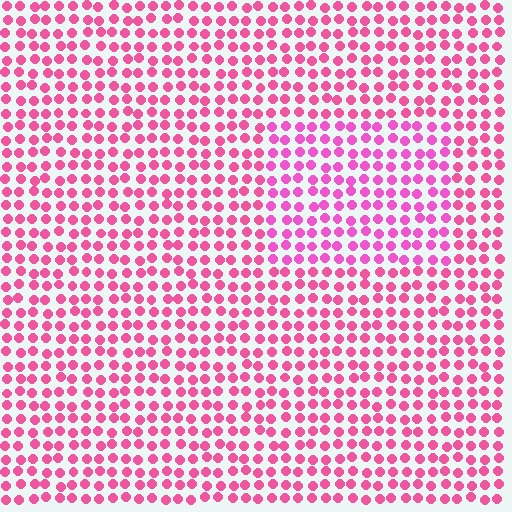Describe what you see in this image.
The image is filled with small pink elements in a uniform arrangement. A rectangle-shaped region is visible where the elements are tinted to a slightly different hue, forming a subtle color boundary.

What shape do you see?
I see a rectangle.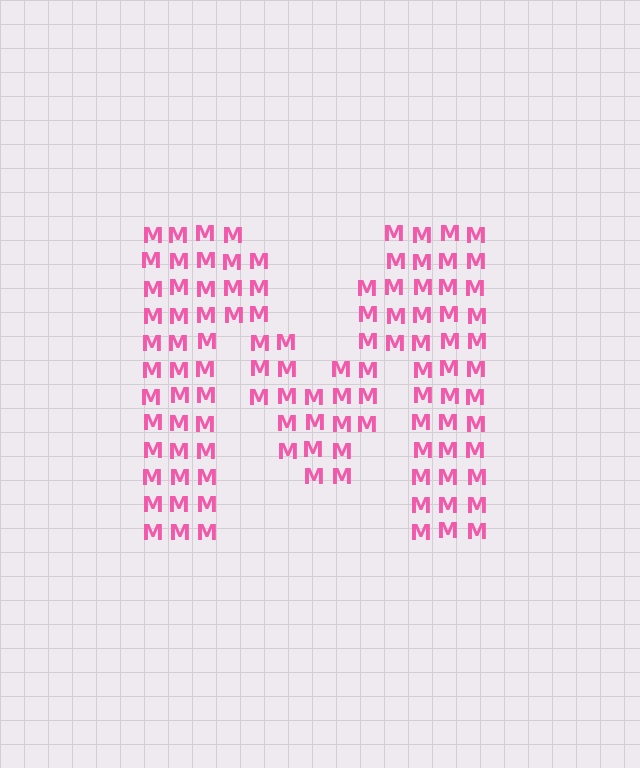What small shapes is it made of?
It is made of small letter M's.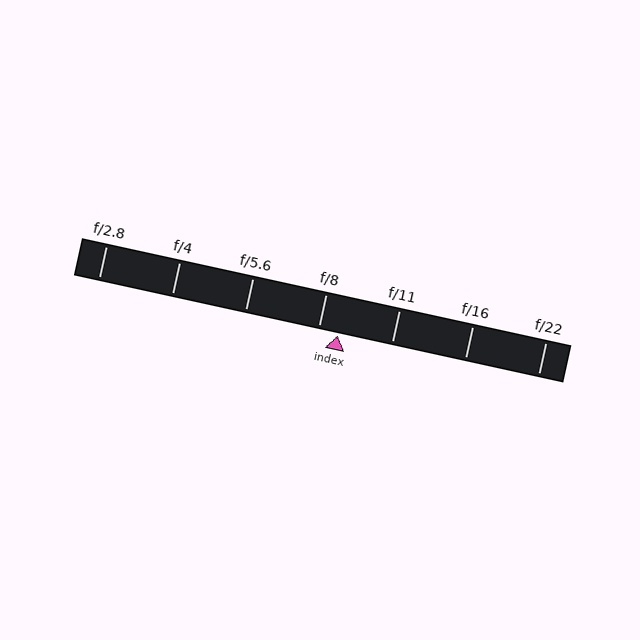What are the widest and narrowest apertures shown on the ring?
The widest aperture shown is f/2.8 and the narrowest is f/22.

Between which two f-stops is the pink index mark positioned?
The index mark is between f/8 and f/11.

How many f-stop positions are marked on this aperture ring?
There are 7 f-stop positions marked.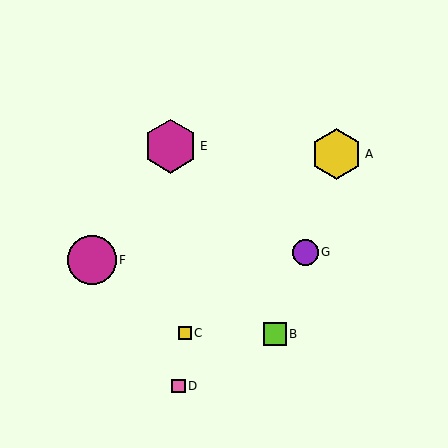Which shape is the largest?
The magenta hexagon (labeled E) is the largest.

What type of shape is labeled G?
Shape G is a purple circle.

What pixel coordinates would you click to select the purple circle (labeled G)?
Click at (305, 252) to select the purple circle G.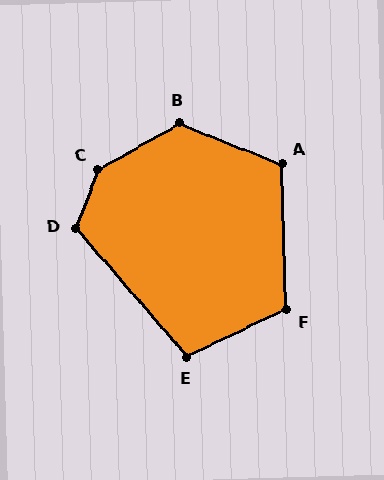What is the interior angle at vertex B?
Approximately 128 degrees (obtuse).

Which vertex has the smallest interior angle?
E, at approximately 106 degrees.